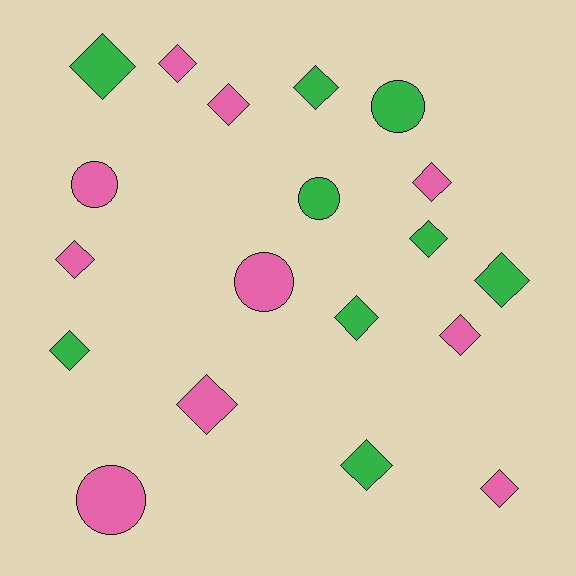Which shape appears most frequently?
Diamond, with 14 objects.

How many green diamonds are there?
There are 7 green diamonds.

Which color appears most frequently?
Pink, with 10 objects.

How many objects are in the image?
There are 19 objects.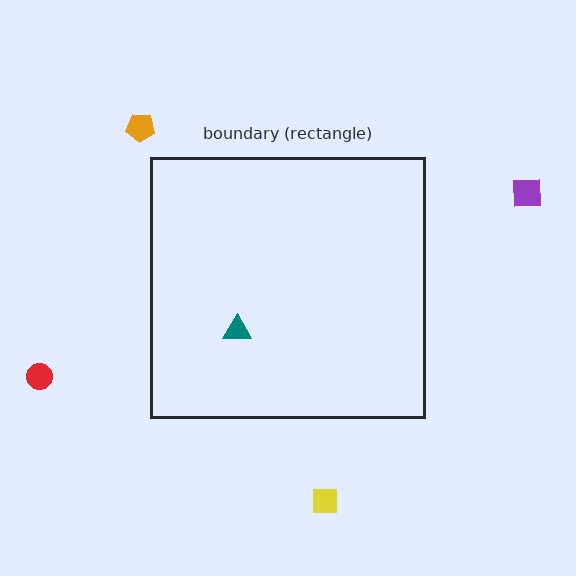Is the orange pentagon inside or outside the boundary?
Outside.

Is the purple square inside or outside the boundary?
Outside.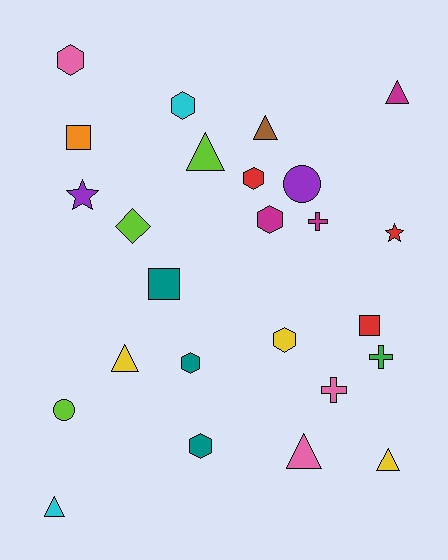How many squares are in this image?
There are 3 squares.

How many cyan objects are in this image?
There are 2 cyan objects.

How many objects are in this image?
There are 25 objects.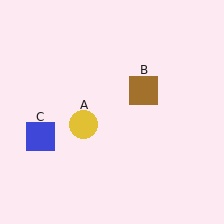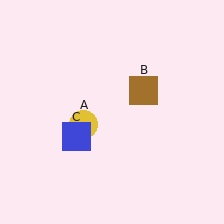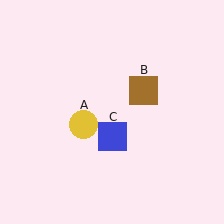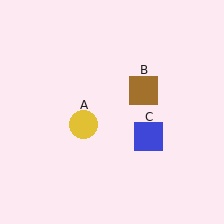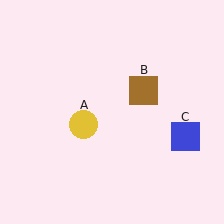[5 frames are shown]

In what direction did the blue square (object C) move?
The blue square (object C) moved right.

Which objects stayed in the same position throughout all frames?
Yellow circle (object A) and brown square (object B) remained stationary.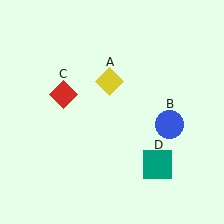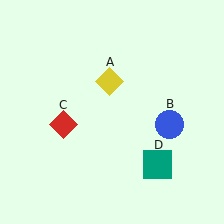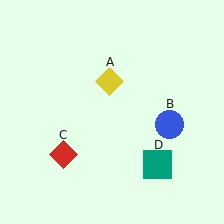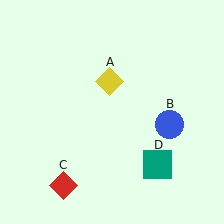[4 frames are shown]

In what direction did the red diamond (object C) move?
The red diamond (object C) moved down.